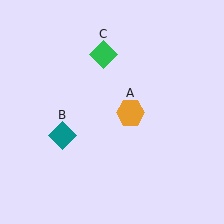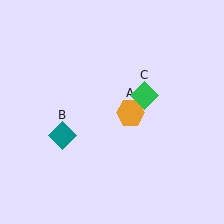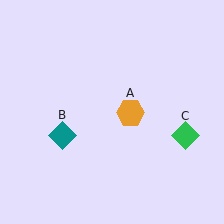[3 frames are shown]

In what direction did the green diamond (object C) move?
The green diamond (object C) moved down and to the right.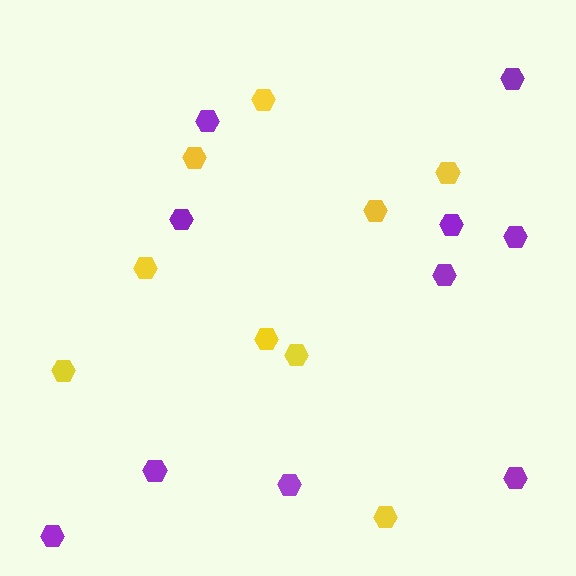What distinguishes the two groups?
There are 2 groups: one group of purple hexagons (10) and one group of yellow hexagons (9).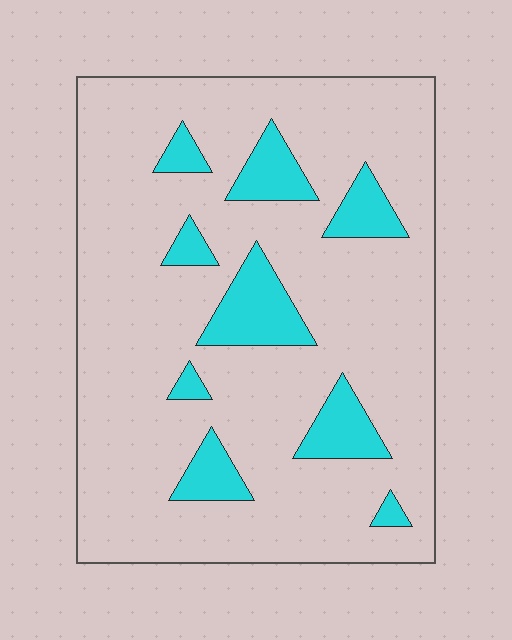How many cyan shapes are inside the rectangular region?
9.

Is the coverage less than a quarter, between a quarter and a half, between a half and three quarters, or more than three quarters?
Less than a quarter.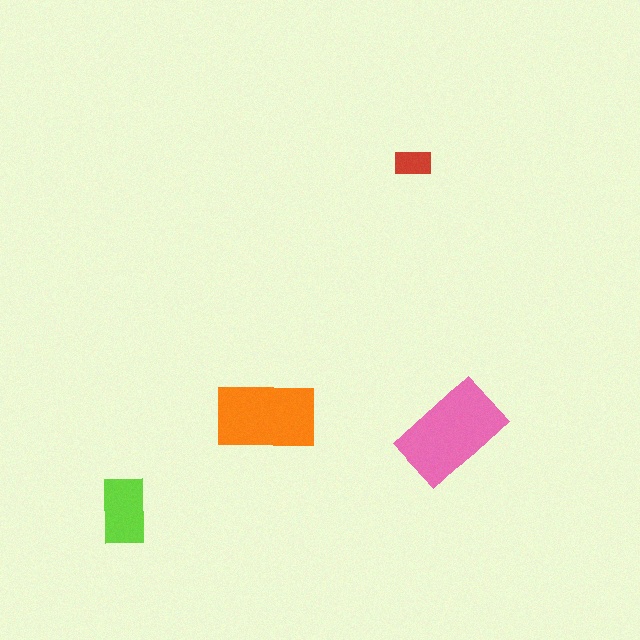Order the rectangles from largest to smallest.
the pink one, the orange one, the lime one, the red one.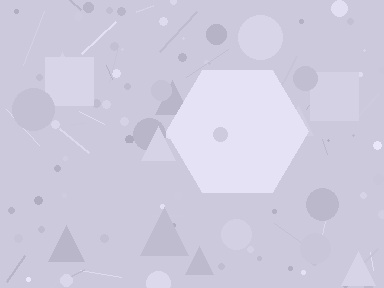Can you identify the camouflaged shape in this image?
The camouflaged shape is a hexagon.